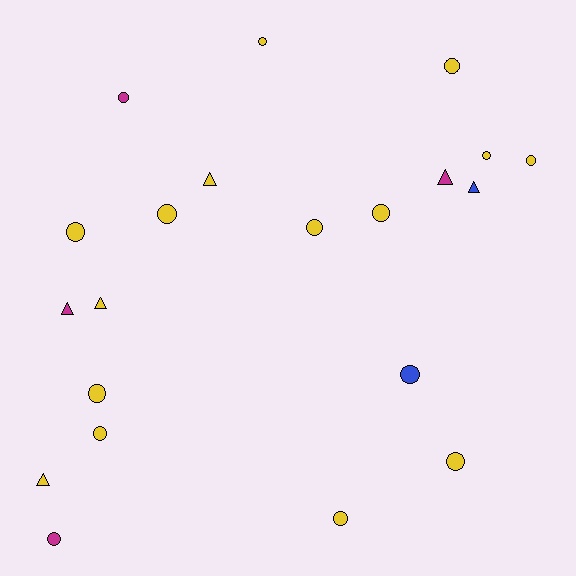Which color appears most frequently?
Yellow, with 15 objects.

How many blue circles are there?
There is 1 blue circle.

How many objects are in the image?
There are 21 objects.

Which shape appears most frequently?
Circle, with 15 objects.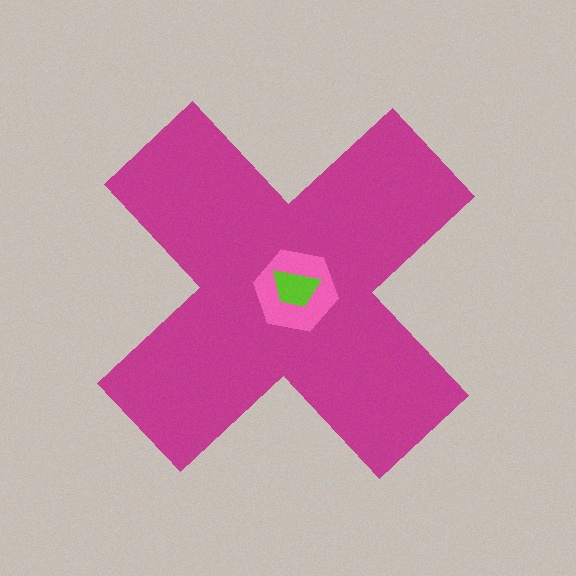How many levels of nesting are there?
3.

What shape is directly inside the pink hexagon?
The lime trapezoid.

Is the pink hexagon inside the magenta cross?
Yes.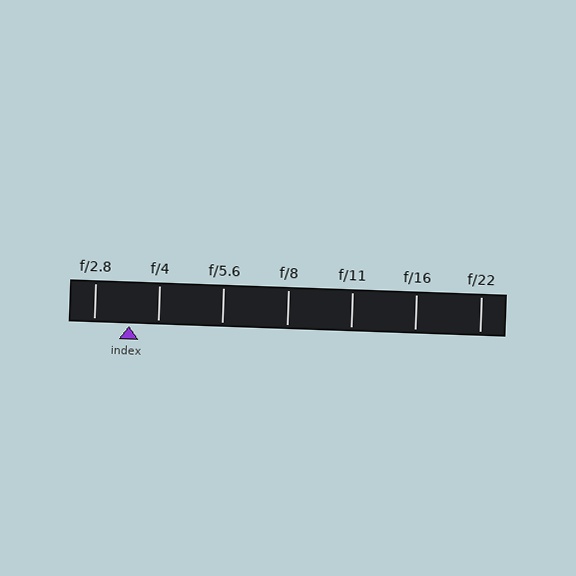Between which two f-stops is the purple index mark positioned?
The index mark is between f/2.8 and f/4.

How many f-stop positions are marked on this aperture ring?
There are 7 f-stop positions marked.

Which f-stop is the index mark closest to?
The index mark is closest to f/4.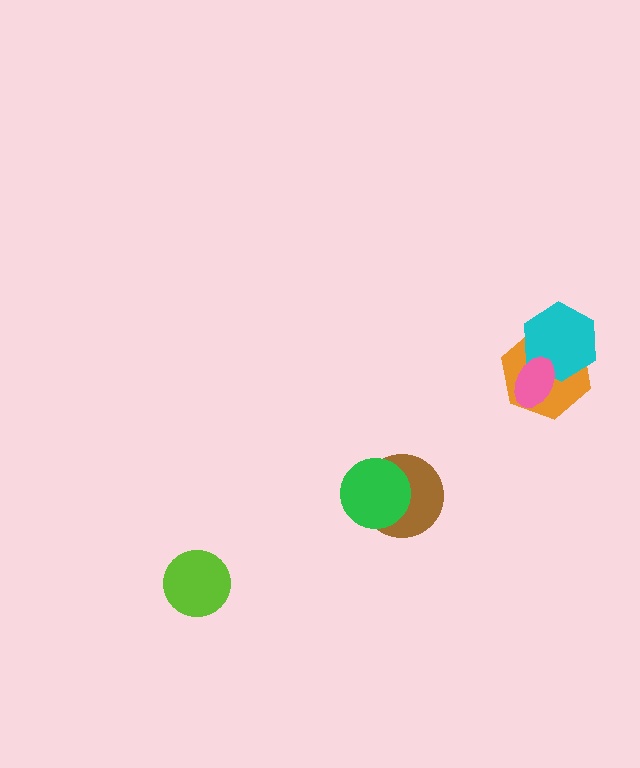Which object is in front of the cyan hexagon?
The pink ellipse is in front of the cyan hexagon.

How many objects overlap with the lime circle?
0 objects overlap with the lime circle.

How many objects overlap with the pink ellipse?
2 objects overlap with the pink ellipse.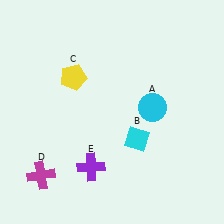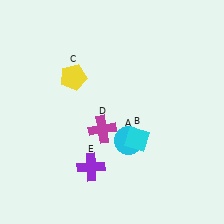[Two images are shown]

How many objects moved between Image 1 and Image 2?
2 objects moved between the two images.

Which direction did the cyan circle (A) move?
The cyan circle (A) moved down.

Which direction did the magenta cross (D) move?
The magenta cross (D) moved right.